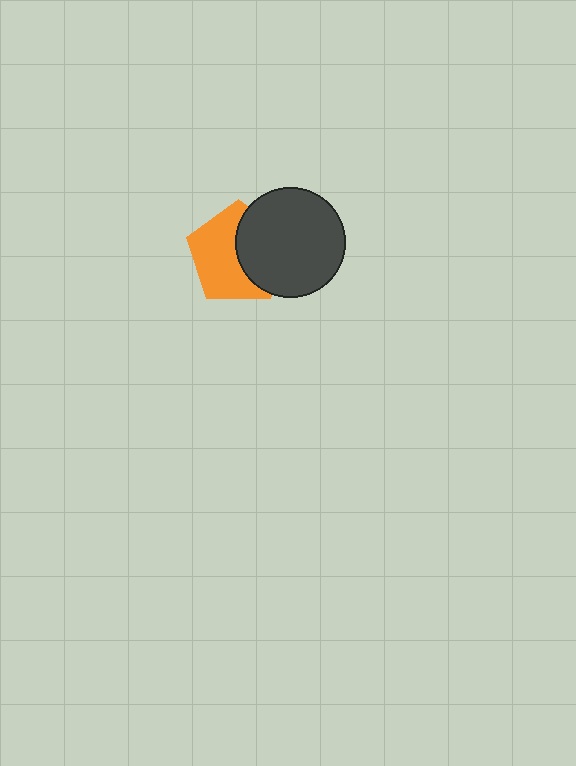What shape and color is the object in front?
The object in front is a dark gray circle.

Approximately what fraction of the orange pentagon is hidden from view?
Roughly 42% of the orange pentagon is hidden behind the dark gray circle.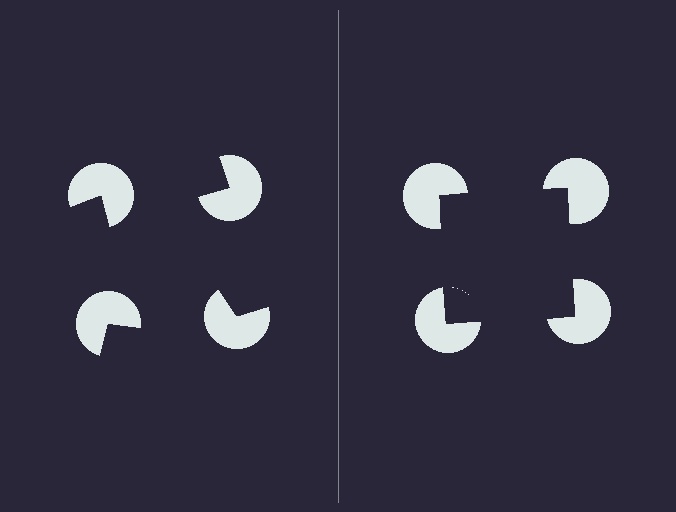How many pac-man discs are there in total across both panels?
8 — 4 on each side.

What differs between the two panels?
The pac-man discs are positioned identically on both sides; only the wedge orientations differ. On the right they align to a square; on the left they are misaligned.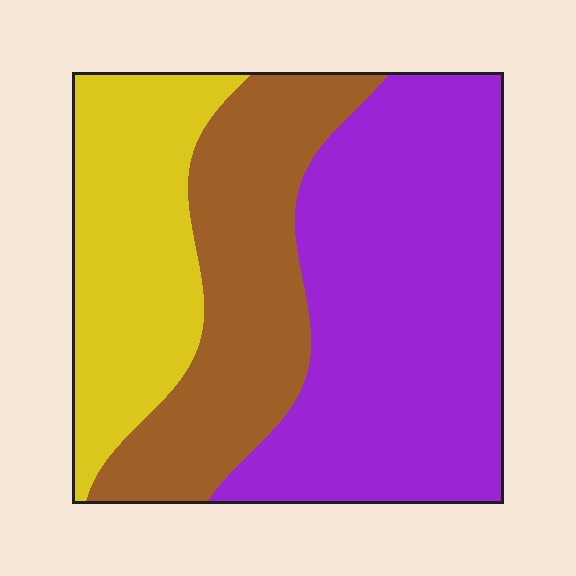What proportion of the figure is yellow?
Yellow takes up about one quarter (1/4) of the figure.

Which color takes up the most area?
Purple, at roughly 45%.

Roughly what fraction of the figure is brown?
Brown covers about 30% of the figure.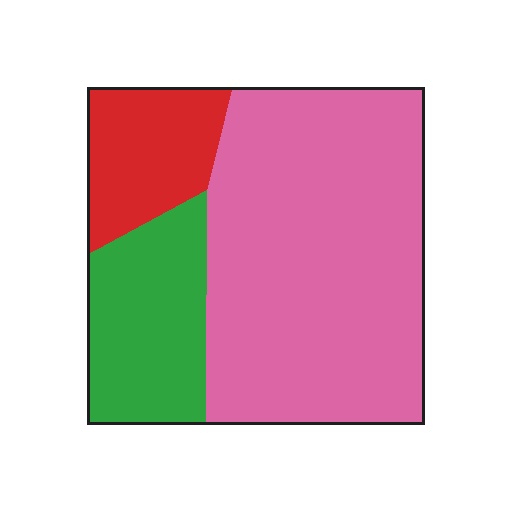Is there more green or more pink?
Pink.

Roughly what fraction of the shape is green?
Green covers about 20% of the shape.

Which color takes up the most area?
Pink, at roughly 65%.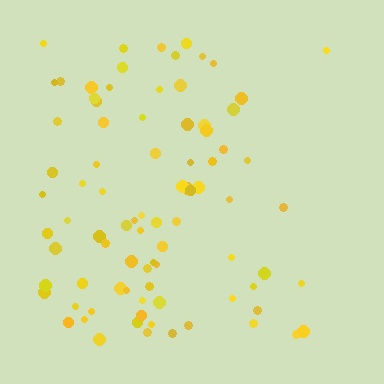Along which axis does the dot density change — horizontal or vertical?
Horizontal.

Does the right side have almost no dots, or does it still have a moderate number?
Still a moderate number, just noticeably fewer than the left.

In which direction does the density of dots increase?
From right to left, with the left side densest.